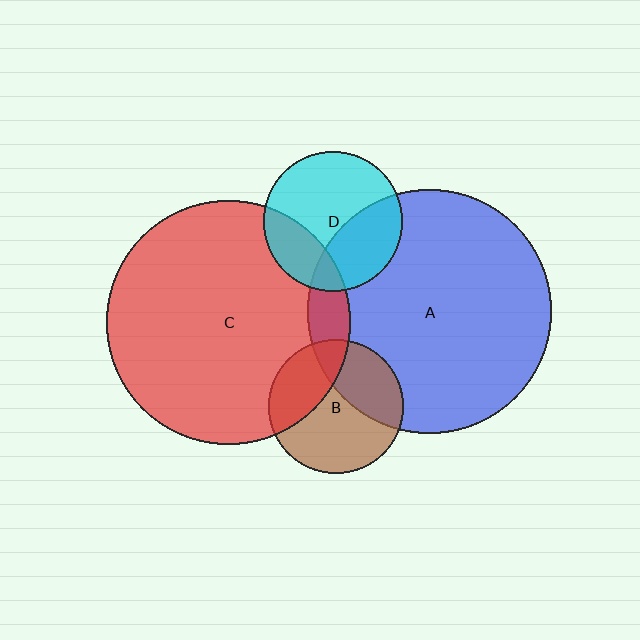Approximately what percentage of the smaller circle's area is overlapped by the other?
Approximately 35%.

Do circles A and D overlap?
Yes.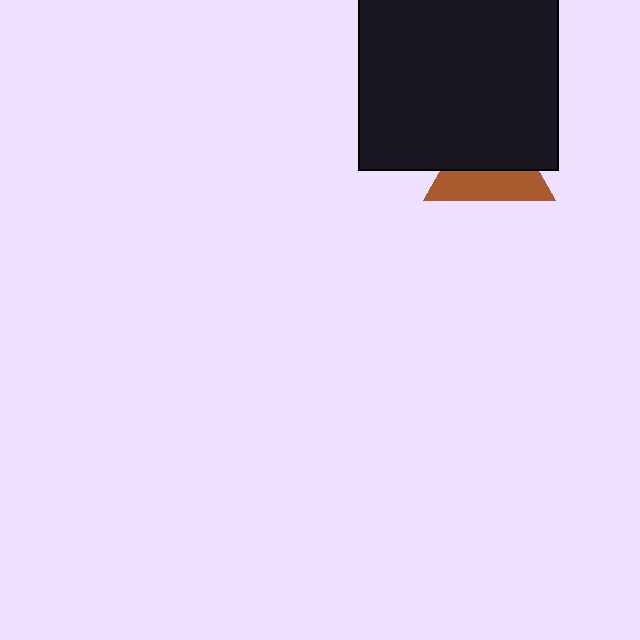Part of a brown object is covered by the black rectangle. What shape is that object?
It is a triangle.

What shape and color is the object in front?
The object in front is a black rectangle.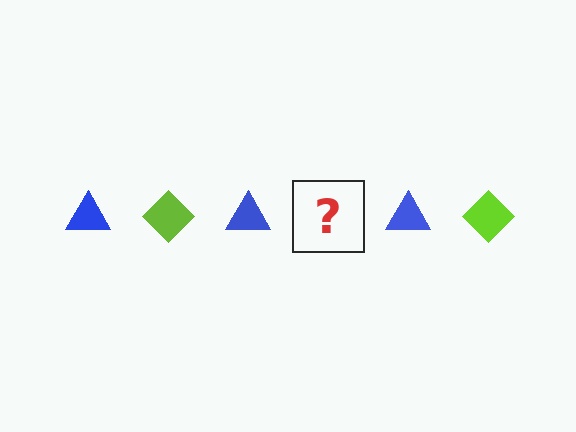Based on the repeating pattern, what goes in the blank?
The blank should be a lime diamond.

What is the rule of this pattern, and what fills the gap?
The rule is that the pattern alternates between blue triangle and lime diamond. The gap should be filled with a lime diamond.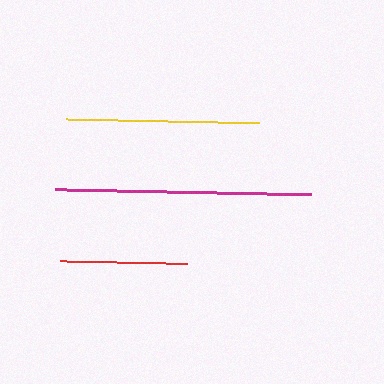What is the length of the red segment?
The red segment is approximately 127 pixels long.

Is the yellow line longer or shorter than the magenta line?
The magenta line is longer than the yellow line.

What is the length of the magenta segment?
The magenta segment is approximately 256 pixels long.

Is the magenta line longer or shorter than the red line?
The magenta line is longer than the red line.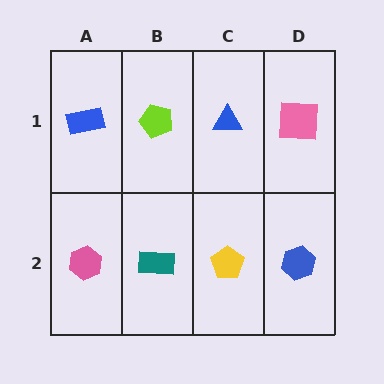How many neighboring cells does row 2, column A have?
2.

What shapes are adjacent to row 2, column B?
A lime pentagon (row 1, column B), a pink hexagon (row 2, column A), a yellow pentagon (row 2, column C).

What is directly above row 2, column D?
A pink square.